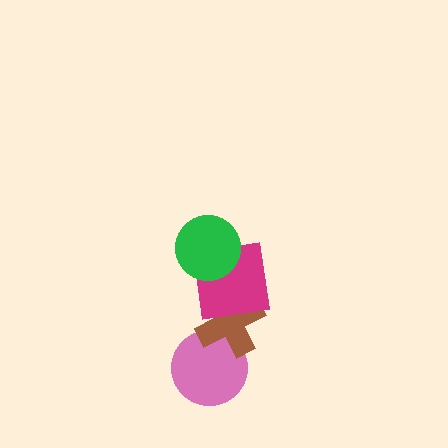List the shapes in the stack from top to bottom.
From top to bottom: the green circle, the magenta square, the brown cross, the pink circle.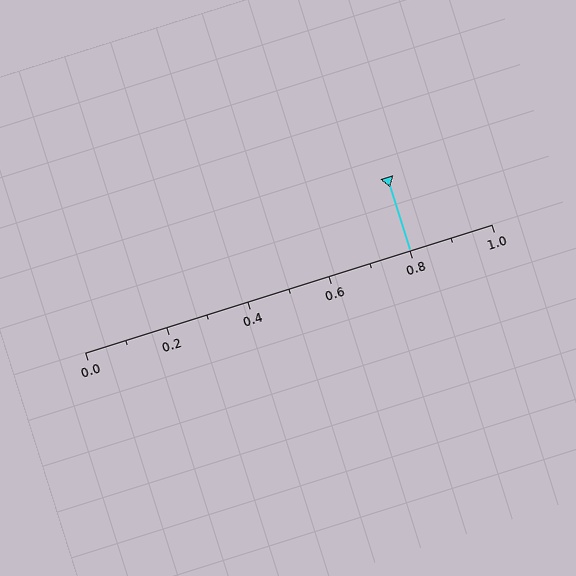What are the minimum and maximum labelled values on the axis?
The axis runs from 0.0 to 1.0.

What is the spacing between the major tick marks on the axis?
The major ticks are spaced 0.2 apart.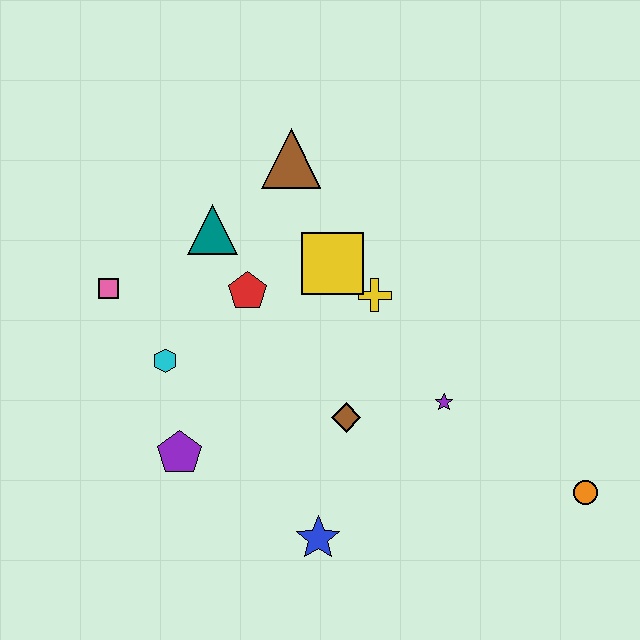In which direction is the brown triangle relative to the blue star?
The brown triangle is above the blue star.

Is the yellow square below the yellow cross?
No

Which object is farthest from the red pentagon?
The orange circle is farthest from the red pentagon.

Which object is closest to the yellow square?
The yellow cross is closest to the yellow square.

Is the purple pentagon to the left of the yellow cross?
Yes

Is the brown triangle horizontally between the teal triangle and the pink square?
No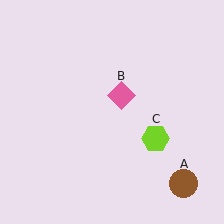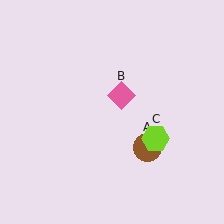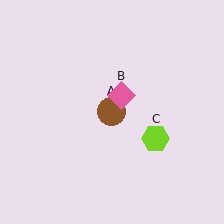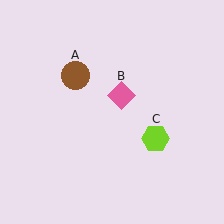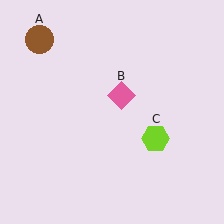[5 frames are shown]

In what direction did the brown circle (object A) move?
The brown circle (object A) moved up and to the left.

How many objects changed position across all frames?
1 object changed position: brown circle (object A).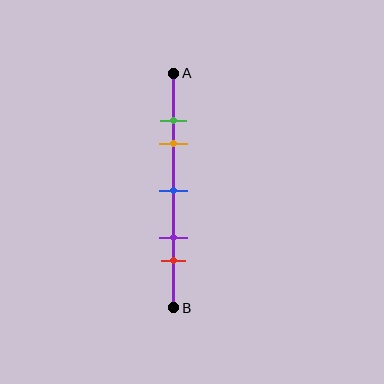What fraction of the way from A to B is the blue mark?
The blue mark is approximately 50% (0.5) of the way from A to B.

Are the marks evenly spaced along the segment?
No, the marks are not evenly spaced.